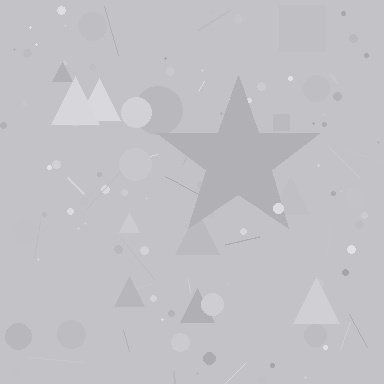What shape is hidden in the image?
A star is hidden in the image.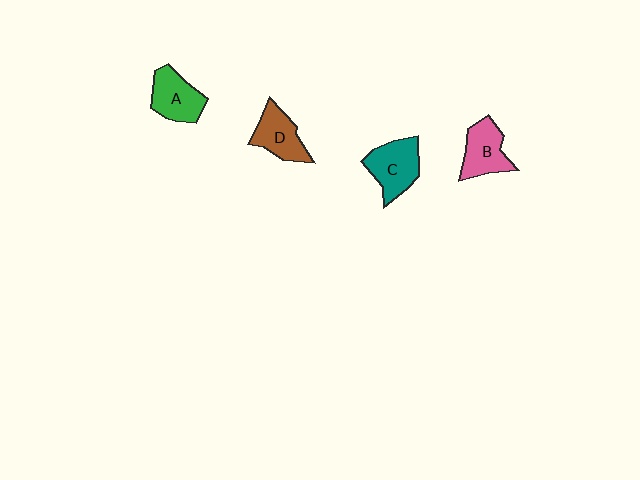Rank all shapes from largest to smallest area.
From largest to smallest: C (teal), A (green), B (pink), D (brown).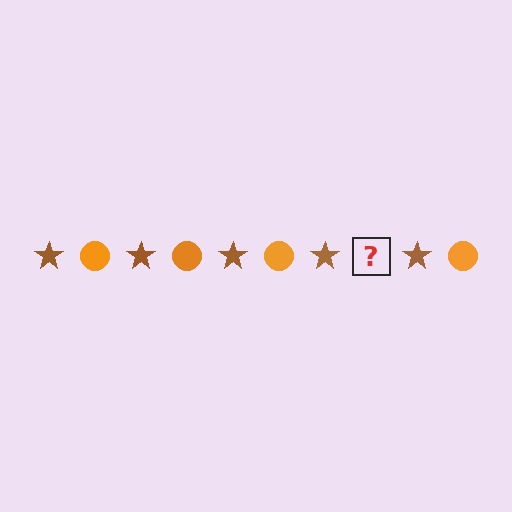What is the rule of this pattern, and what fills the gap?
The rule is that the pattern alternates between brown star and orange circle. The gap should be filled with an orange circle.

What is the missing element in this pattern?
The missing element is an orange circle.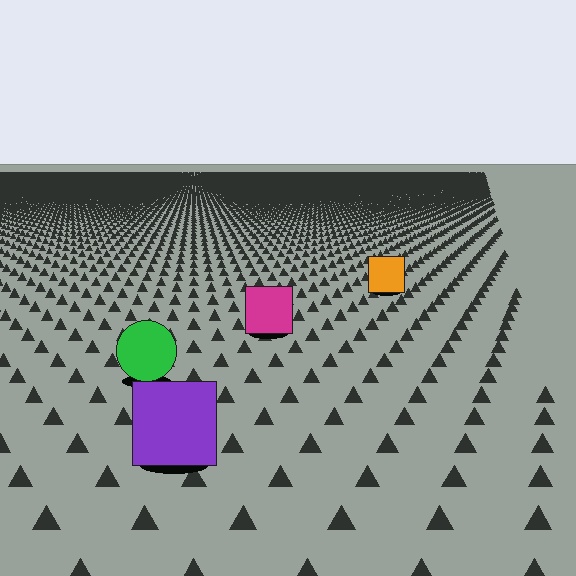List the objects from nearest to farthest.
From nearest to farthest: the purple square, the green circle, the magenta square, the orange square.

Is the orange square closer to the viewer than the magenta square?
No. The magenta square is closer — you can tell from the texture gradient: the ground texture is coarser near it.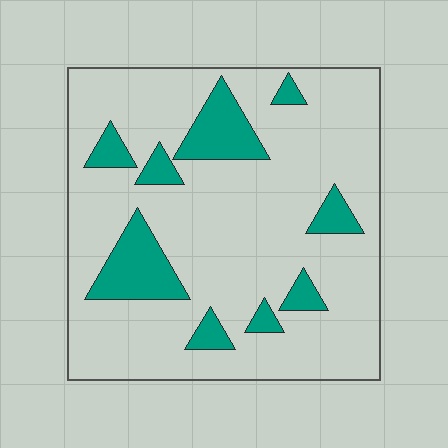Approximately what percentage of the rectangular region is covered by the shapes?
Approximately 15%.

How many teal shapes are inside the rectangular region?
9.